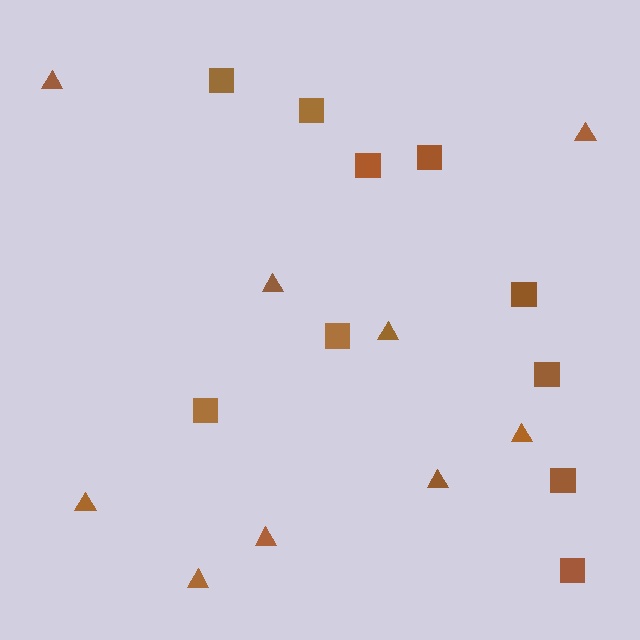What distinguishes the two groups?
There are 2 groups: one group of squares (10) and one group of triangles (9).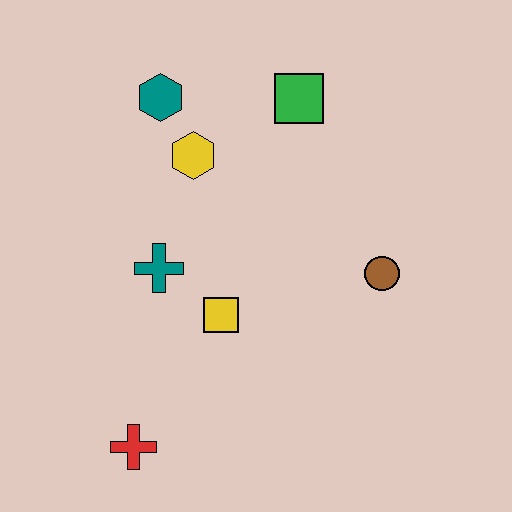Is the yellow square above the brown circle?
No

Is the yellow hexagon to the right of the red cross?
Yes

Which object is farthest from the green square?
The red cross is farthest from the green square.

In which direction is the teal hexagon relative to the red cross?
The teal hexagon is above the red cross.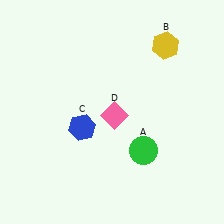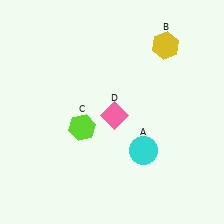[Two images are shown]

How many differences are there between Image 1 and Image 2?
There are 2 differences between the two images.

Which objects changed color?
A changed from green to cyan. C changed from blue to lime.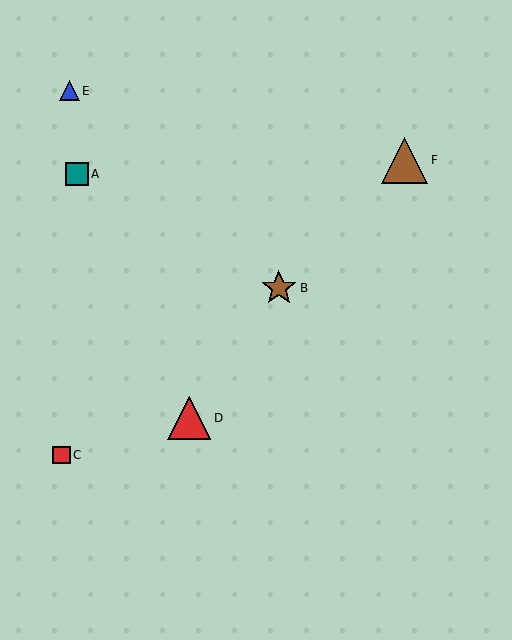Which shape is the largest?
The brown triangle (labeled F) is the largest.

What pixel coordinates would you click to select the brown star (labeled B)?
Click at (279, 288) to select the brown star B.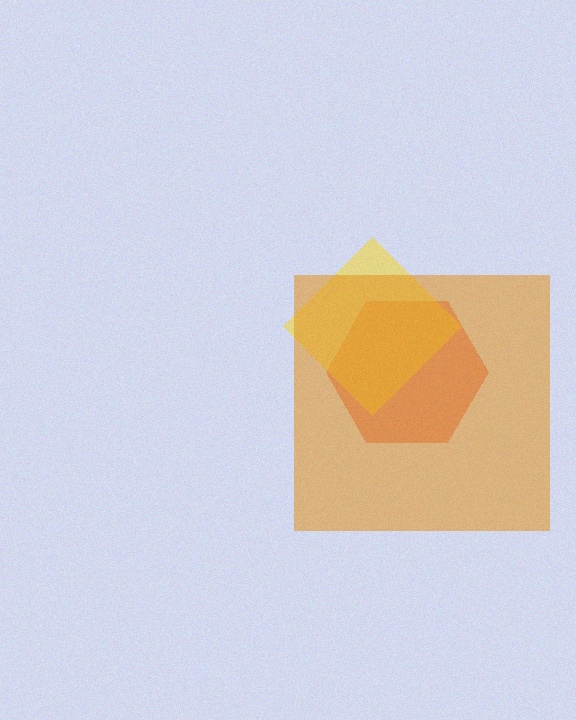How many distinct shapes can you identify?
There are 3 distinct shapes: a red hexagon, a yellow diamond, an orange square.